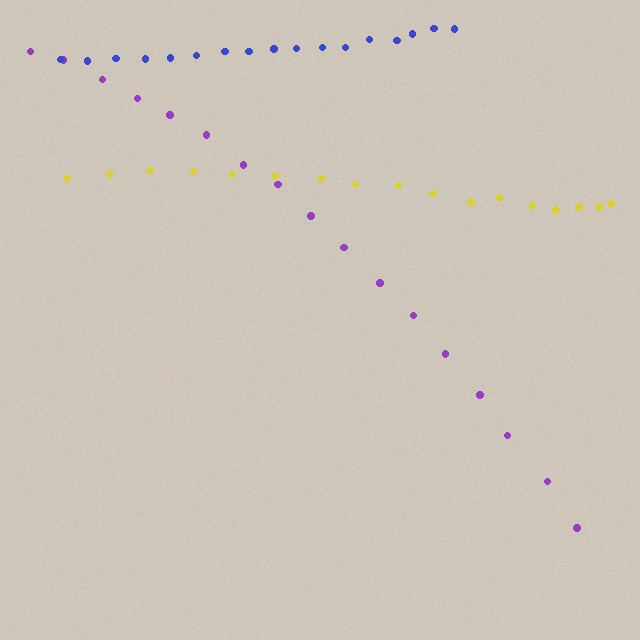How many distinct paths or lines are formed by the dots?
There are 3 distinct paths.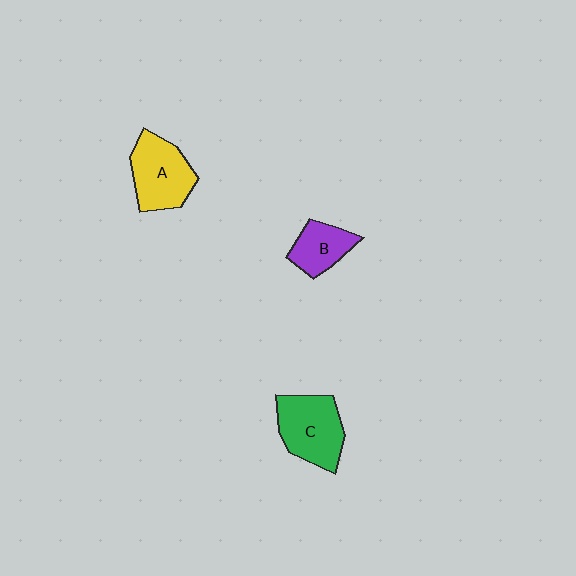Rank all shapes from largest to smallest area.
From largest to smallest: C (green), A (yellow), B (purple).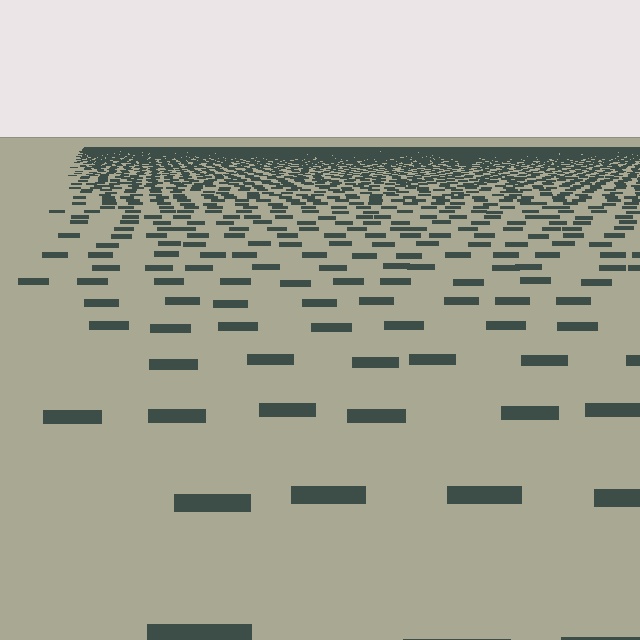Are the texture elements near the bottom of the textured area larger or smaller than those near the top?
Larger. Near the bottom, elements are closer to the viewer and appear at a bigger on-screen size.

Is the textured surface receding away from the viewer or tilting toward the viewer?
The surface is receding away from the viewer. Texture elements get smaller and denser toward the top.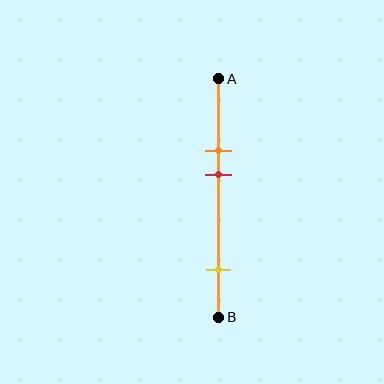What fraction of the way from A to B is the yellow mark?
The yellow mark is approximately 80% (0.8) of the way from A to B.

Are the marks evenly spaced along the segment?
No, the marks are not evenly spaced.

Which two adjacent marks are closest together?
The orange and red marks are the closest adjacent pair.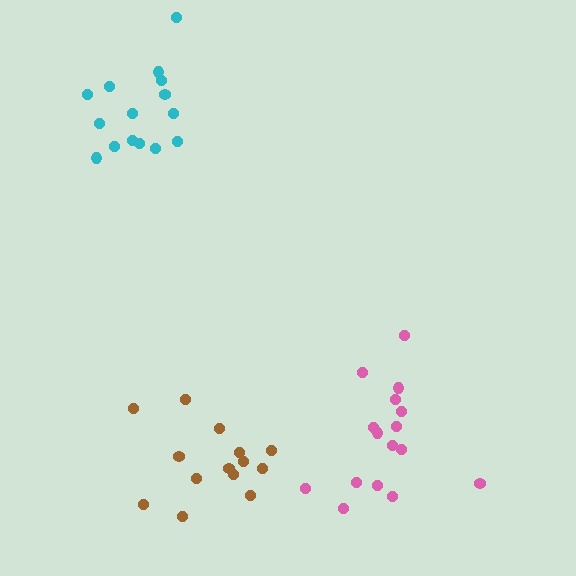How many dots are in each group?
Group 1: 14 dots, Group 2: 16 dots, Group 3: 15 dots (45 total).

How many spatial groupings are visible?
There are 3 spatial groupings.